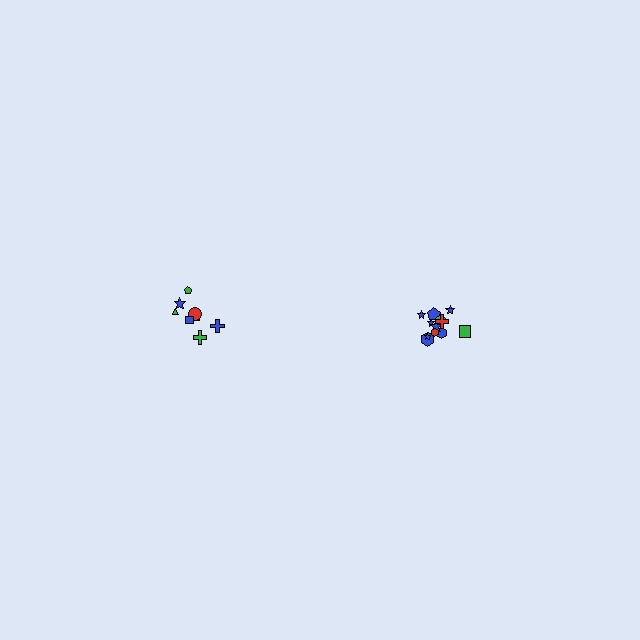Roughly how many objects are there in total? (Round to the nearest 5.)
Roughly 20 objects in total.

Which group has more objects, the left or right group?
The right group.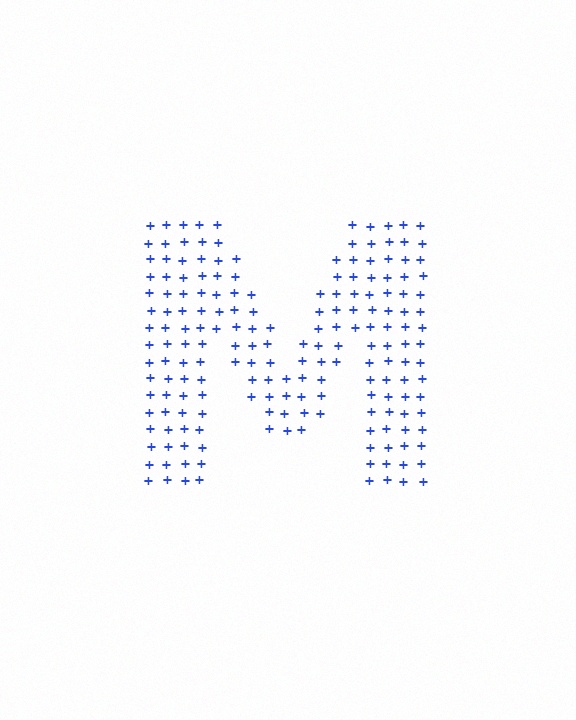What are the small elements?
The small elements are plus signs.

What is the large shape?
The large shape is the letter M.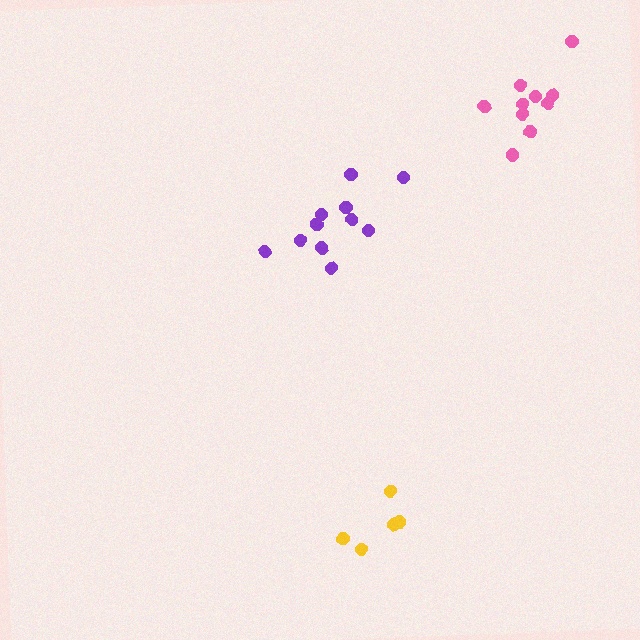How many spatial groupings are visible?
There are 3 spatial groupings.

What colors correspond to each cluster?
The clusters are colored: purple, pink, yellow.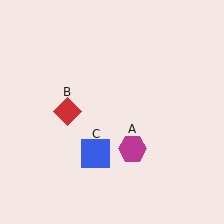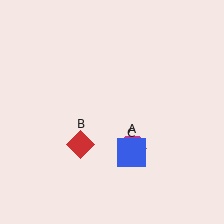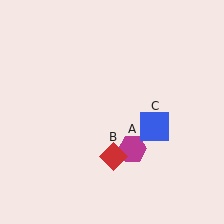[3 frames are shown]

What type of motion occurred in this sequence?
The red diamond (object B), blue square (object C) rotated counterclockwise around the center of the scene.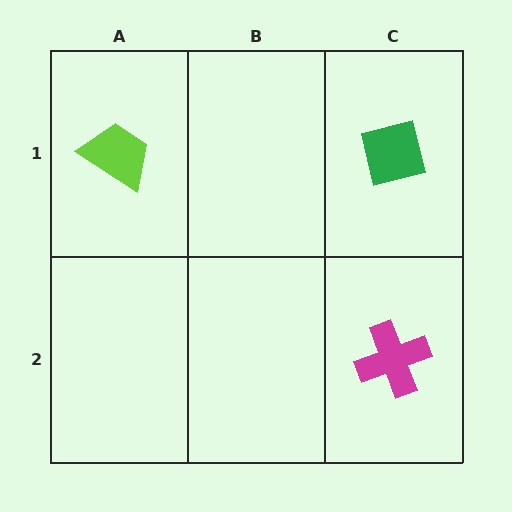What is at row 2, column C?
A magenta cross.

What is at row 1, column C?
A green square.